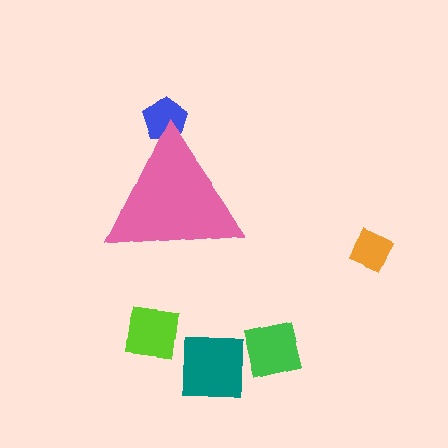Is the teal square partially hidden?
No, the teal square is fully visible.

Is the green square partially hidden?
No, the green square is fully visible.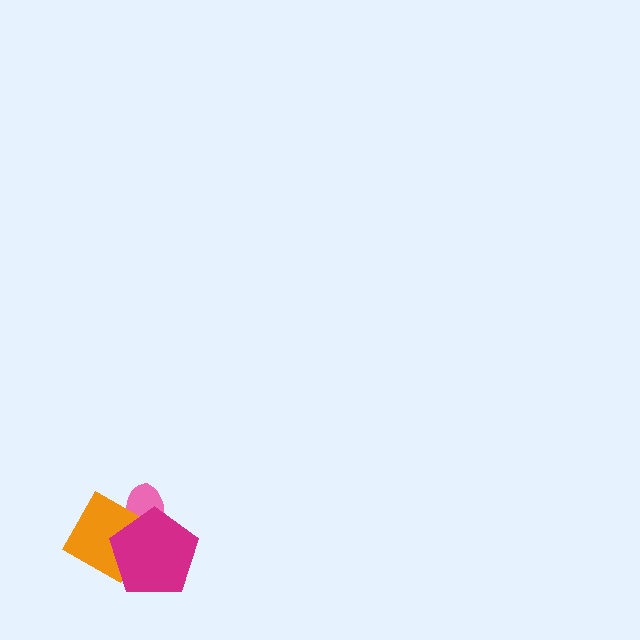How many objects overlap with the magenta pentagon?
2 objects overlap with the magenta pentagon.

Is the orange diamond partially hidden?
Yes, it is partially covered by another shape.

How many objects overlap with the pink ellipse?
2 objects overlap with the pink ellipse.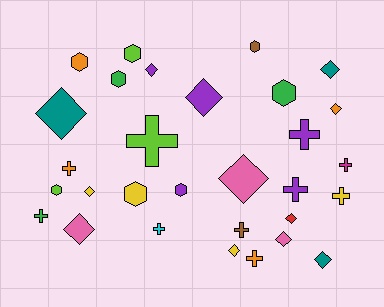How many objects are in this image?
There are 30 objects.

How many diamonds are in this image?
There are 12 diamonds.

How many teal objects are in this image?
There are 3 teal objects.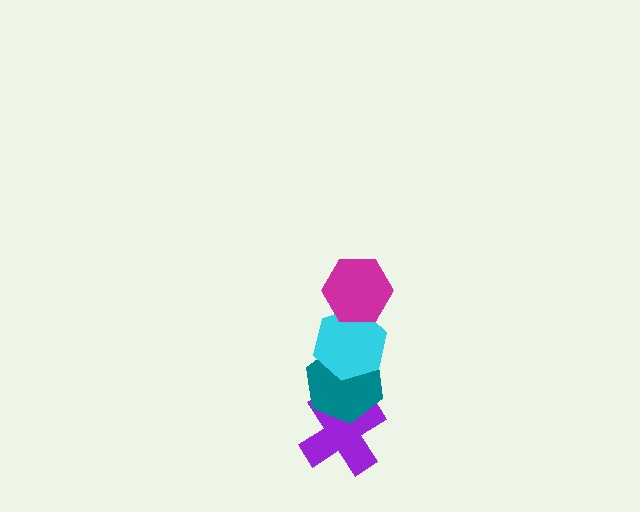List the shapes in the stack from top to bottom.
From top to bottom: the magenta hexagon, the cyan hexagon, the teal hexagon, the purple cross.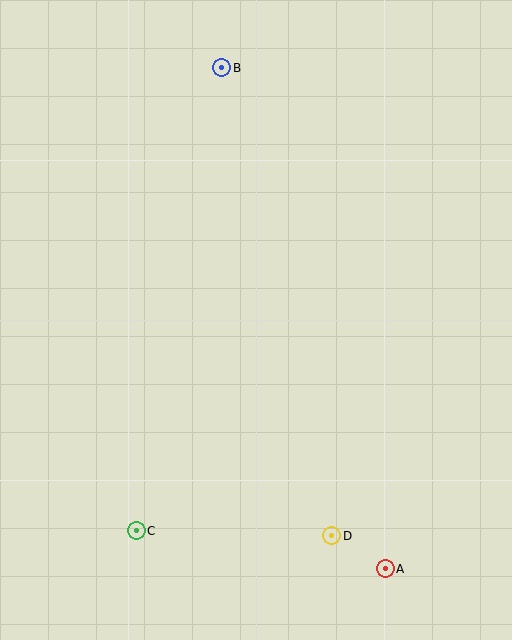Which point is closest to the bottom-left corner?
Point C is closest to the bottom-left corner.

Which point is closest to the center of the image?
Point D at (332, 536) is closest to the center.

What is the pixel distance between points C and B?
The distance between C and B is 470 pixels.